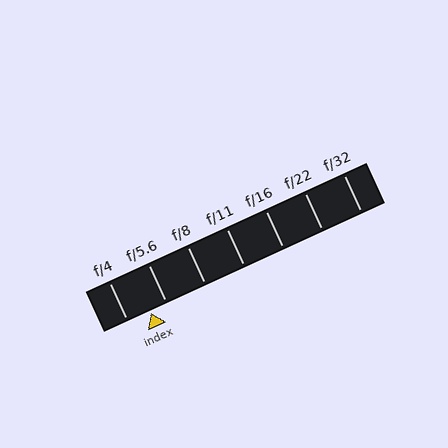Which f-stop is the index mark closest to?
The index mark is closest to f/5.6.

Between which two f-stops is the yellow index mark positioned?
The index mark is between f/4 and f/5.6.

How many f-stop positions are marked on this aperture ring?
There are 7 f-stop positions marked.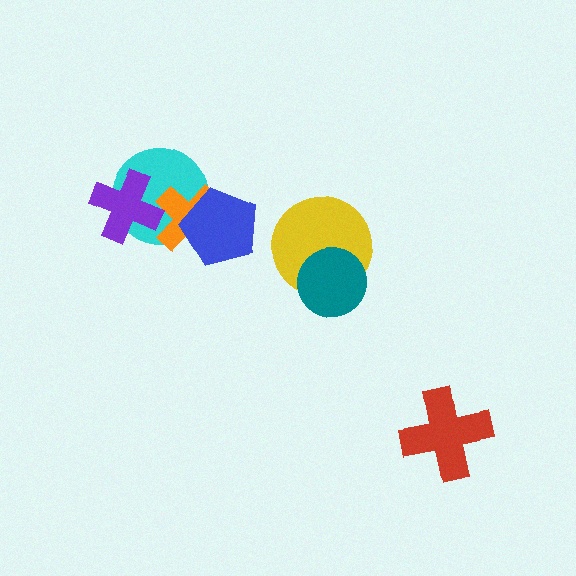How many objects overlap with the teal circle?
1 object overlaps with the teal circle.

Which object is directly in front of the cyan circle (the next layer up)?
The orange cross is directly in front of the cyan circle.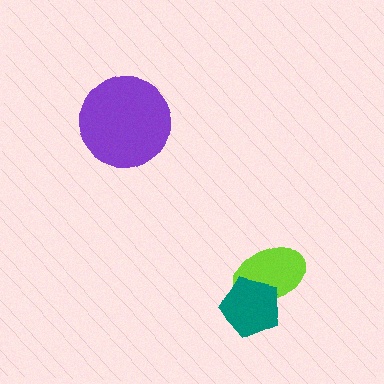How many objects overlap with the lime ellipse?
1 object overlaps with the lime ellipse.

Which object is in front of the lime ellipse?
The teal pentagon is in front of the lime ellipse.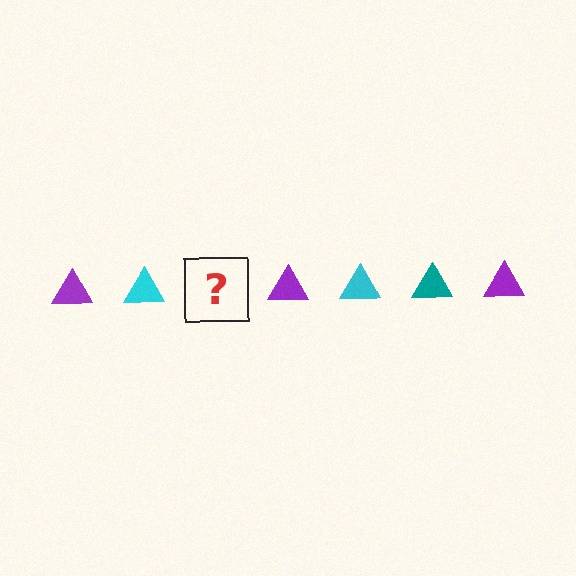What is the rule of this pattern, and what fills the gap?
The rule is that the pattern cycles through purple, cyan, teal triangles. The gap should be filled with a teal triangle.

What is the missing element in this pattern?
The missing element is a teal triangle.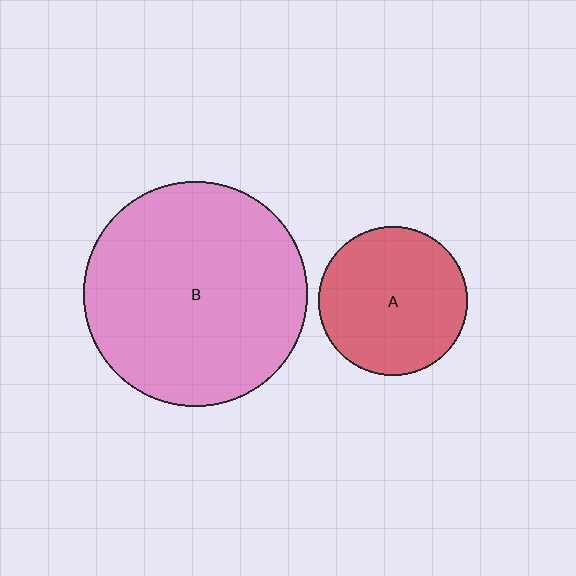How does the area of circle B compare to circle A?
Approximately 2.3 times.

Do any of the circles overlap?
No, none of the circles overlap.